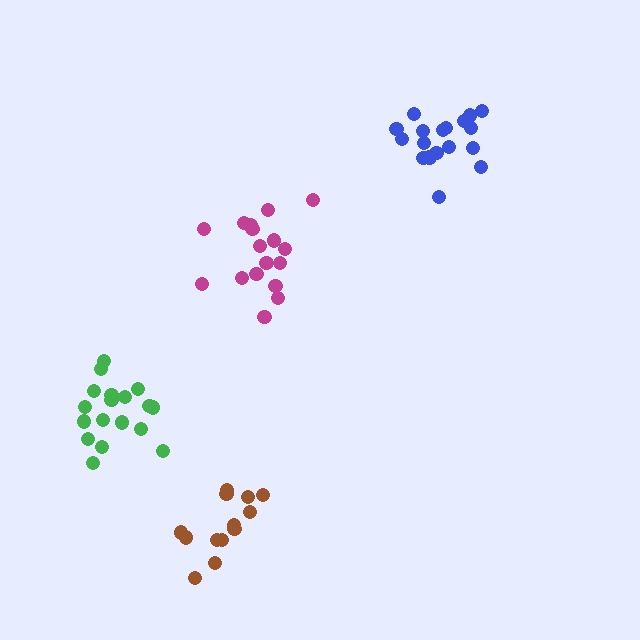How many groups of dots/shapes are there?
There are 4 groups.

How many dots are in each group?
Group 1: 17 dots, Group 2: 18 dots, Group 3: 18 dots, Group 4: 13 dots (66 total).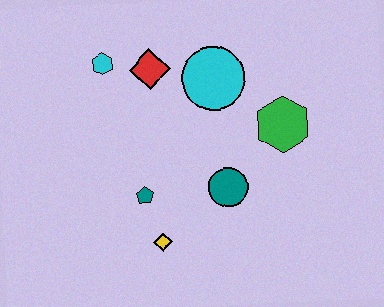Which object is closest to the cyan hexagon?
The red diamond is closest to the cyan hexagon.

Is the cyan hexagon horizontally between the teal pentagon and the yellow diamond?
No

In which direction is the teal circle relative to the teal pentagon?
The teal circle is to the right of the teal pentagon.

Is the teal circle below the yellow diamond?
No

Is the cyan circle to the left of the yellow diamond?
No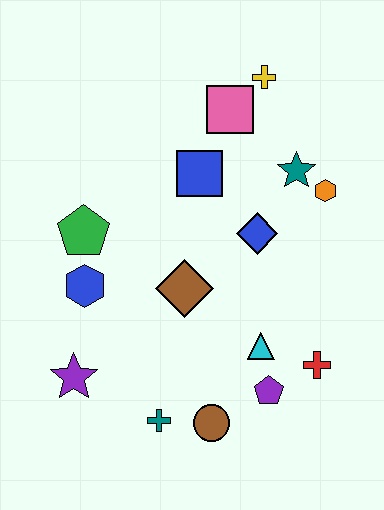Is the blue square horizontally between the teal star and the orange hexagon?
No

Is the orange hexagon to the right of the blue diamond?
Yes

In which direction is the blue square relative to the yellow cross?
The blue square is below the yellow cross.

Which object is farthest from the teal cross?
The yellow cross is farthest from the teal cross.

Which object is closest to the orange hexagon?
The teal star is closest to the orange hexagon.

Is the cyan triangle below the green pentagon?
Yes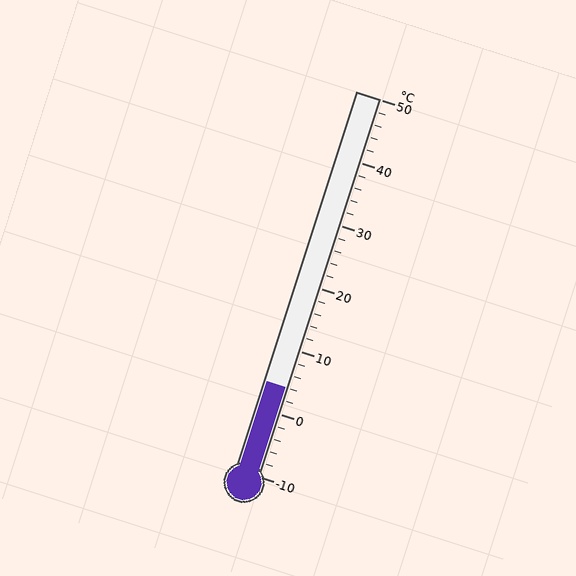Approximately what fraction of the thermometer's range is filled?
The thermometer is filled to approximately 25% of its range.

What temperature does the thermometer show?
The thermometer shows approximately 4°C.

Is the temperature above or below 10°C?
The temperature is below 10°C.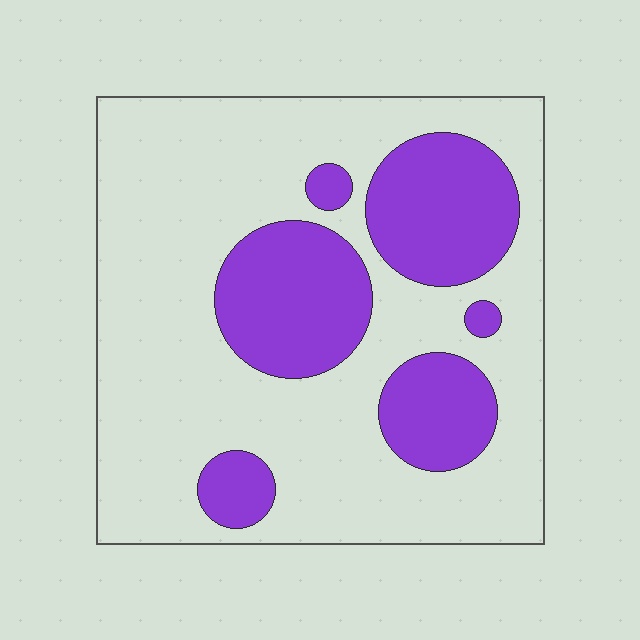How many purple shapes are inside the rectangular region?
6.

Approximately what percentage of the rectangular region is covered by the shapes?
Approximately 30%.